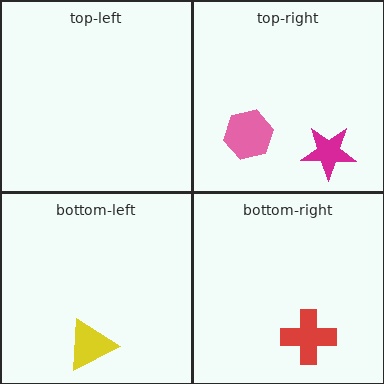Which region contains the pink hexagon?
The top-right region.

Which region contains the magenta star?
The top-right region.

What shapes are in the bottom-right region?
The red cross.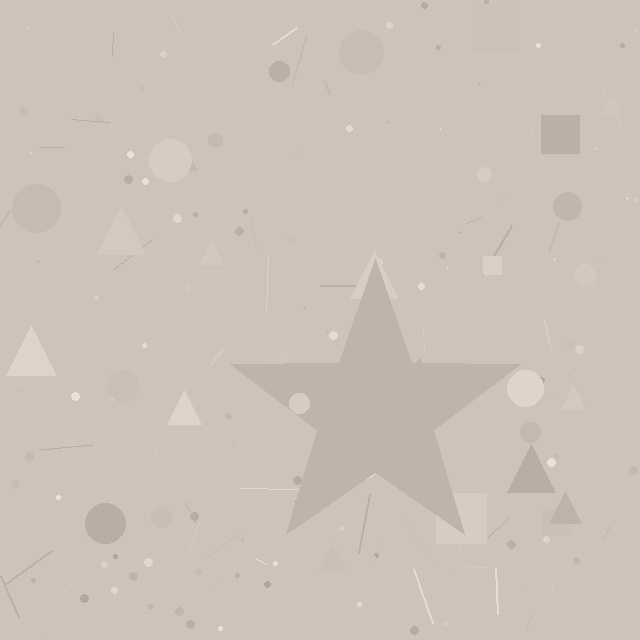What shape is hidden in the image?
A star is hidden in the image.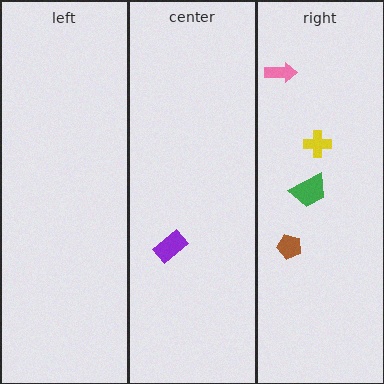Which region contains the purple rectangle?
The center region.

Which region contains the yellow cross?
The right region.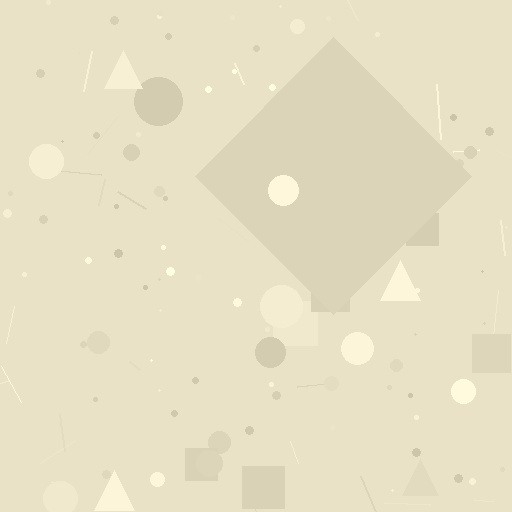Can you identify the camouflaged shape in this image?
The camouflaged shape is a diamond.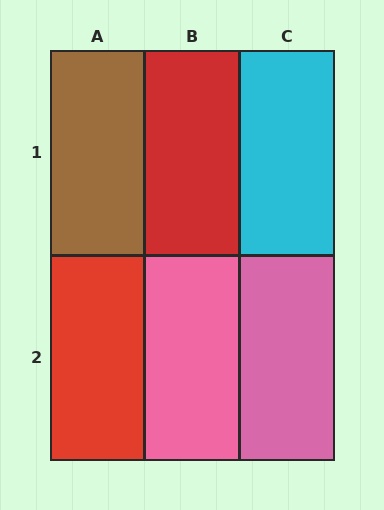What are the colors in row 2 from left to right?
Red, pink, pink.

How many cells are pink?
2 cells are pink.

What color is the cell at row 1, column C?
Cyan.